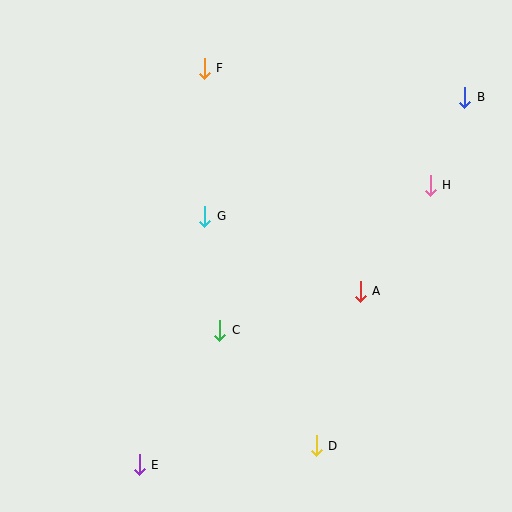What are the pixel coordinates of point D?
Point D is at (316, 446).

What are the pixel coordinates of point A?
Point A is at (360, 291).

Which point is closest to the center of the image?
Point G at (205, 216) is closest to the center.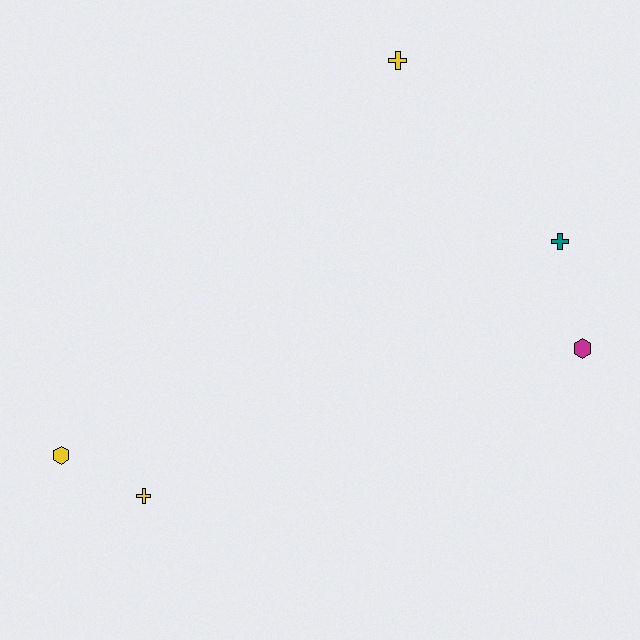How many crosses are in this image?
There are 3 crosses.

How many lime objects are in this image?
There are no lime objects.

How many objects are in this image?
There are 5 objects.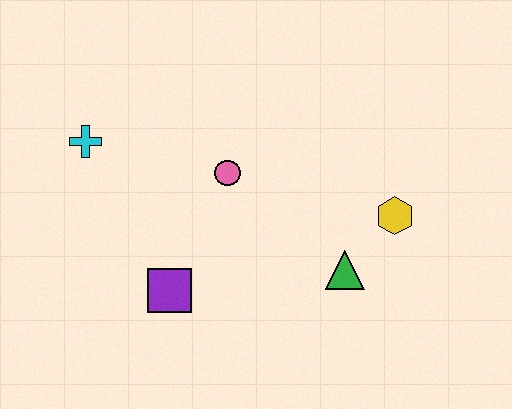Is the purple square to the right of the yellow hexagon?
No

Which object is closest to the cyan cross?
The pink circle is closest to the cyan cross.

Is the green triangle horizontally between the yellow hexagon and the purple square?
Yes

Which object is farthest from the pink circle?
The yellow hexagon is farthest from the pink circle.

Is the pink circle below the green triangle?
No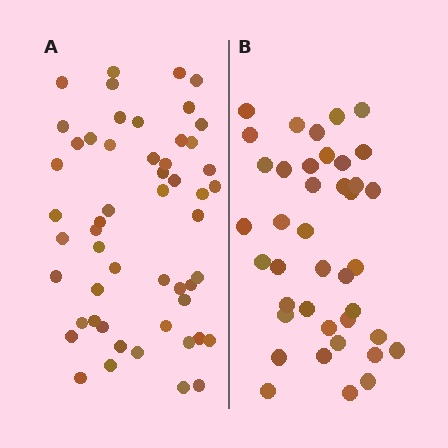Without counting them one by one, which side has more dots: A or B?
Region A (the left region) has more dots.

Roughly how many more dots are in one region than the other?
Region A has approximately 15 more dots than region B.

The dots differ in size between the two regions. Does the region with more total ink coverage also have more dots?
No. Region B has more total ink coverage because its dots are larger, but region A actually contains more individual dots. Total area can be misleading — the number of items is what matters here.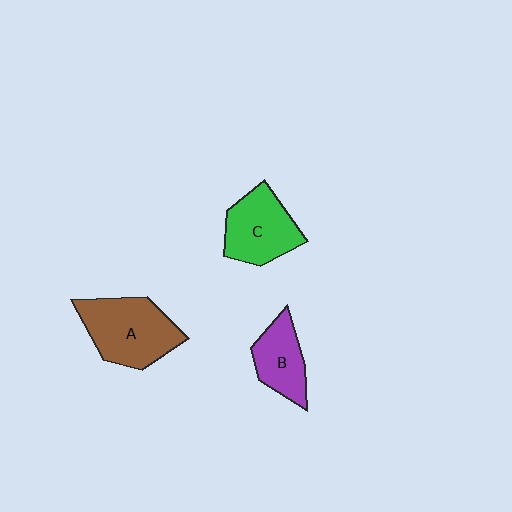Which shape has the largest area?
Shape A (brown).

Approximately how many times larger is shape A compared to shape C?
Approximately 1.2 times.